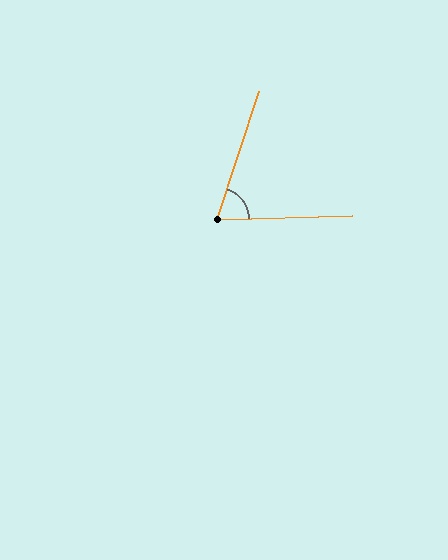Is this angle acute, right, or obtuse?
It is acute.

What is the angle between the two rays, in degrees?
Approximately 70 degrees.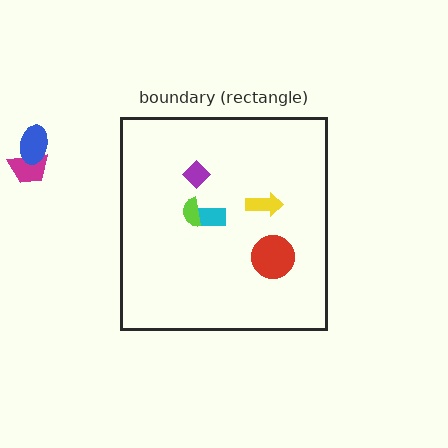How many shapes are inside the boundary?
5 inside, 2 outside.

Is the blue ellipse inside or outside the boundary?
Outside.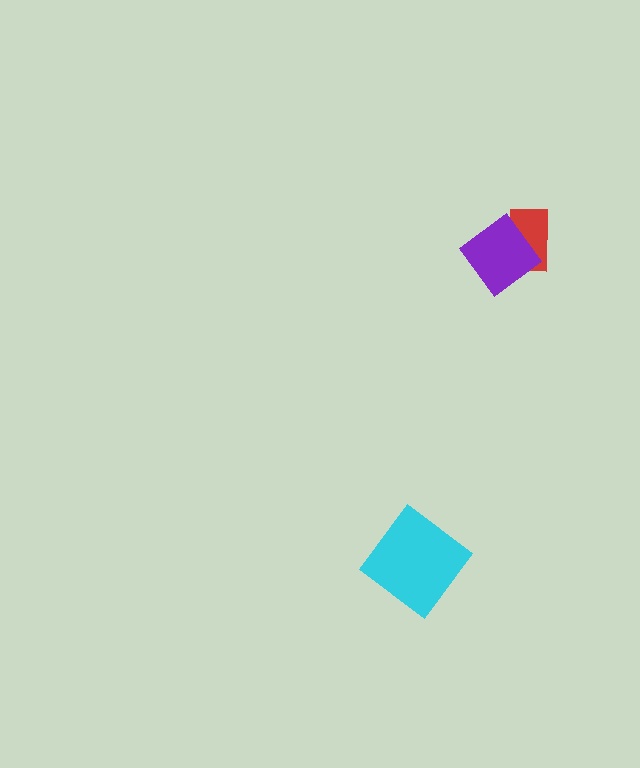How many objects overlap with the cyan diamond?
0 objects overlap with the cyan diamond.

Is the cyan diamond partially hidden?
No, no other shape covers it.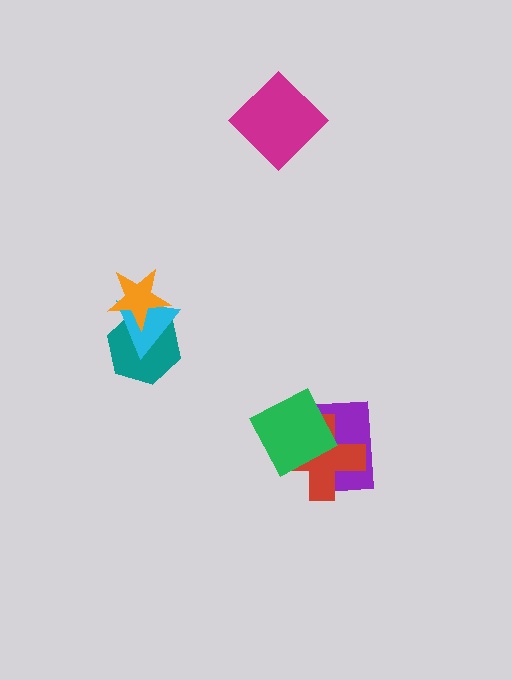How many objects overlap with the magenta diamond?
0 objects overlap with the magenta diamond.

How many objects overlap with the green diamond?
2 objects overlap with the green diamond.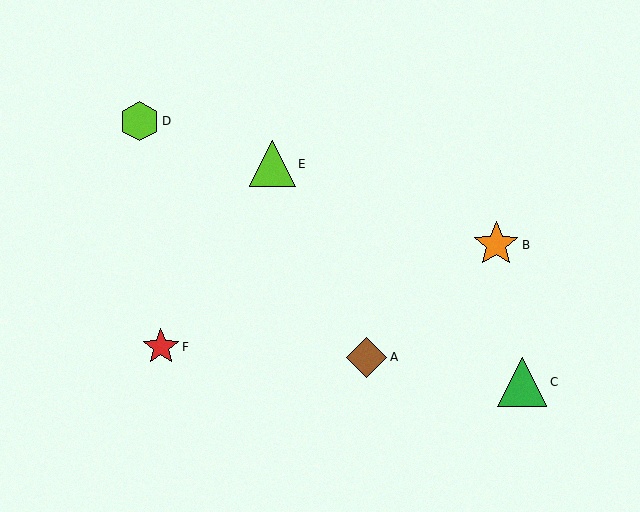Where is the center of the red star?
The center of the red star is at (161, 347).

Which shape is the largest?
The green triangle (labeled C) is the largest.